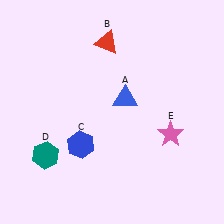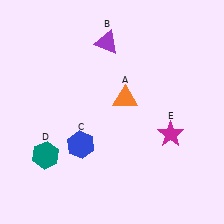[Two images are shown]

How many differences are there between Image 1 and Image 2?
There are 3 differences between the two images.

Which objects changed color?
A changed from blue to orange. B changed from red to purple. E changed from pink to magenta.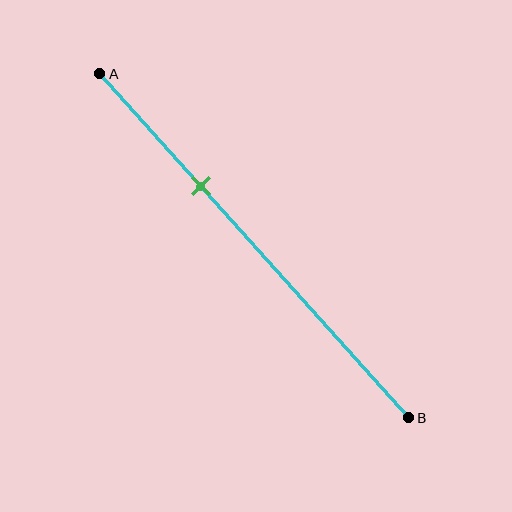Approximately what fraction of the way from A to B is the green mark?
The green mark is approximately 35% of the way from A to B.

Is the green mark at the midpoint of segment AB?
No, the mark is at about 35% from A, not at the 50% midpoint.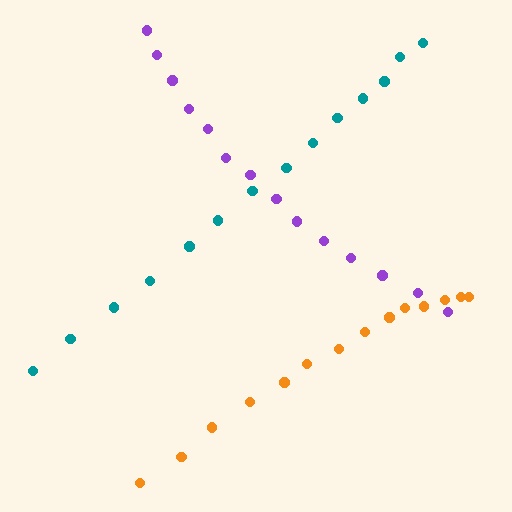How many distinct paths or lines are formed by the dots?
There are 3 distinct paths.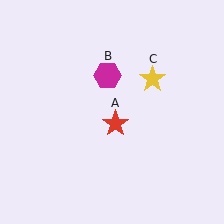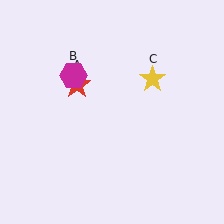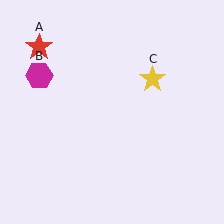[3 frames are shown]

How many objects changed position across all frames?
2 objects changed position: red star (object A), magenta hexagon (object B).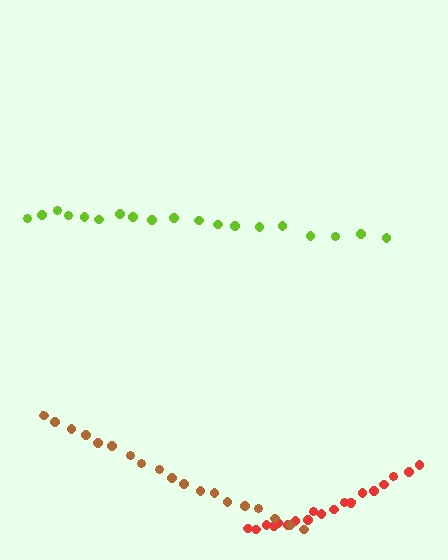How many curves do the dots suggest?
There are 3 distinct paths.